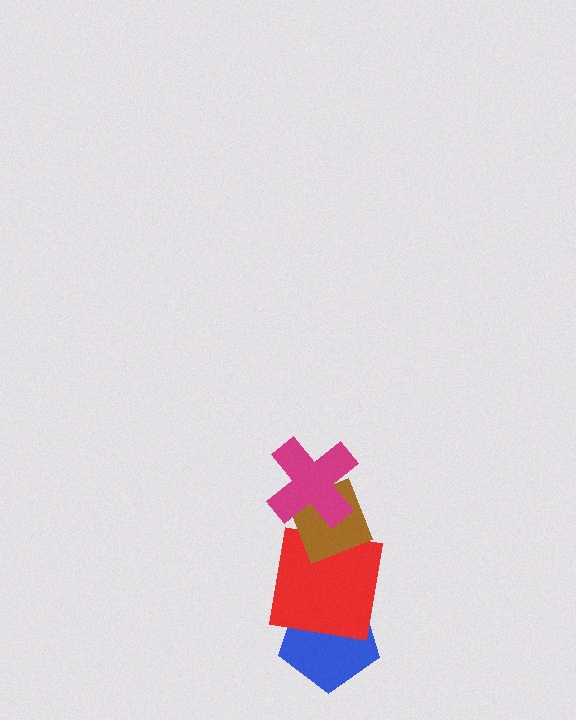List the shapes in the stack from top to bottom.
From top to bottom: the magenta cross, the brown diamond, the red square, the blue pentagon.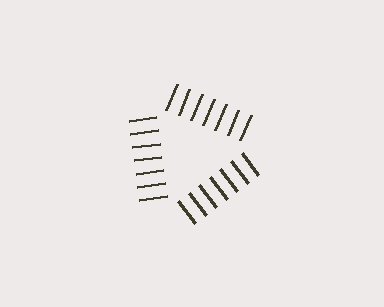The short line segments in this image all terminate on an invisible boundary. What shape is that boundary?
An illusory triangle — the line segments terminate on its edges but no continuous stroke is drawn.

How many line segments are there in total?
21 — 7 along each of the 3 edges.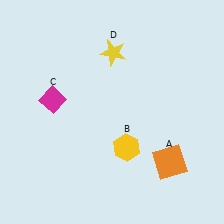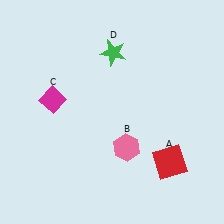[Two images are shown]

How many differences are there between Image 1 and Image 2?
There are 3 differences between the two images.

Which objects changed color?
A changed from orange to red. B changed from yellow to pink. D changed from yellow to green.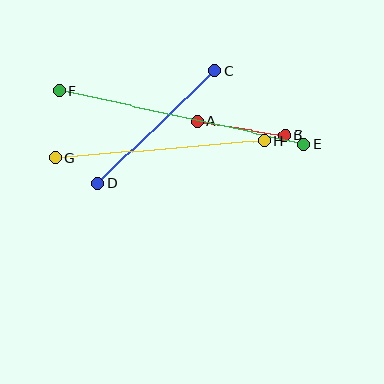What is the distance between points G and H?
The distance is approximately 210 pixels.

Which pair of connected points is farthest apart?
Points E and F are farthest apart.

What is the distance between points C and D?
The distance is approximately 163 pixels.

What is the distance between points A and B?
The distance is approximately 89 pixels.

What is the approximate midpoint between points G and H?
The midpoint is at approximately (160, 149) pixels.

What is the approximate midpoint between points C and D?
The midpoint is at approximately (156, 127) pixels.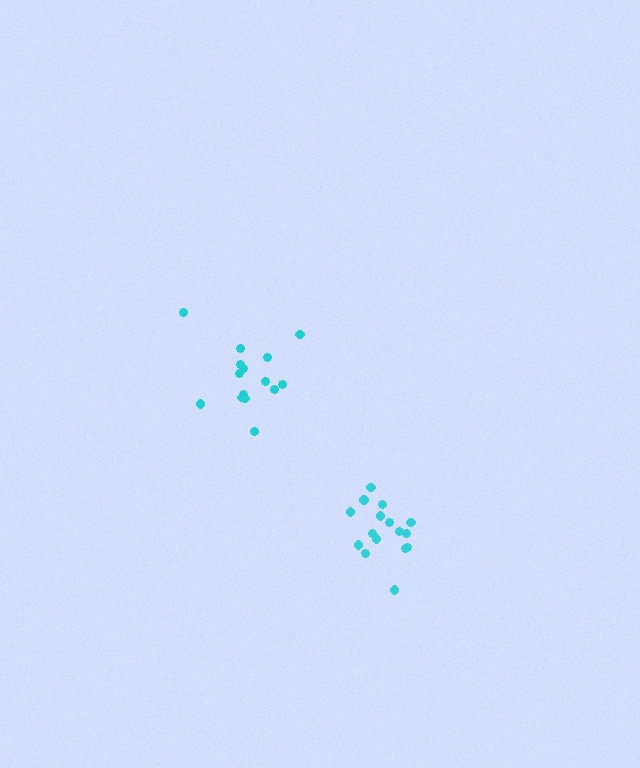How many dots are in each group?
Group 1: 15 dots, Group 2: 16 dots (31 total).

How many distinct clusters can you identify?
There are 2 distinct clusters.